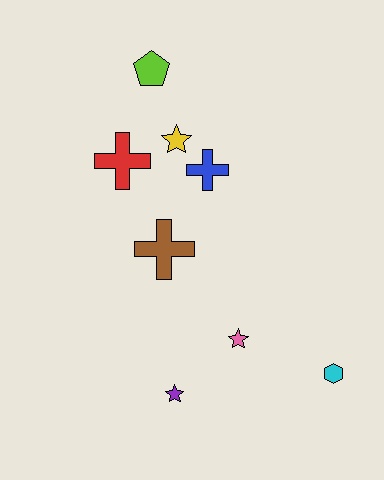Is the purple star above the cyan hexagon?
No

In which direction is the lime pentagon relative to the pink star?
The lime pentagon is above the pink star.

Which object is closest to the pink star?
The purple star is closest to the pink star.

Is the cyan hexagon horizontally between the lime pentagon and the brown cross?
No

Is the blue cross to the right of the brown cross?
Yes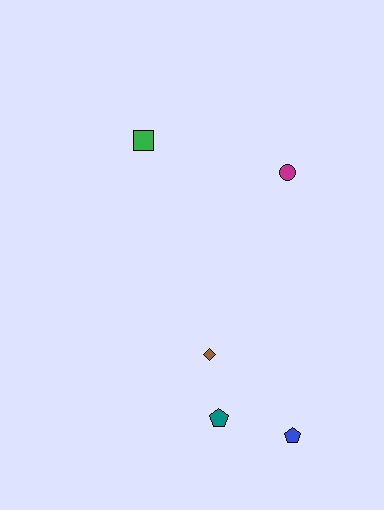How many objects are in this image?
There are 5 objects.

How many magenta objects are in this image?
There is 1 magenta object.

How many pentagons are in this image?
There are 2 pentagons.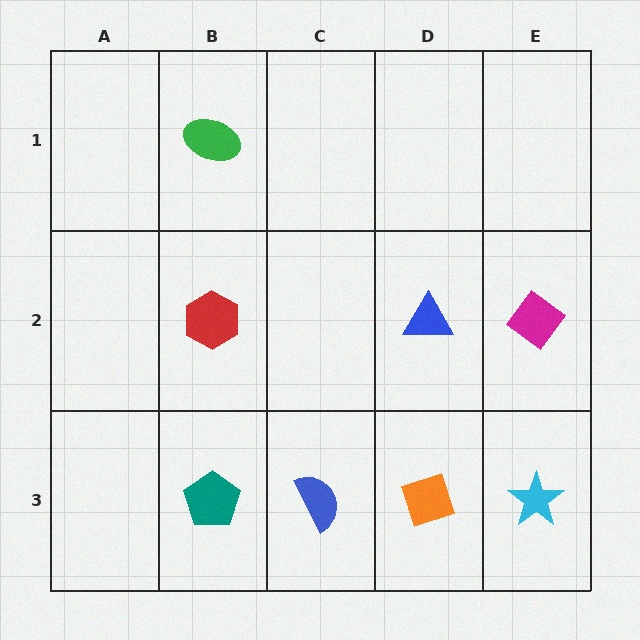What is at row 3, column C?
A blue semicircle.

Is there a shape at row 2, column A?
No, that cell is empty.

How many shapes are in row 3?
4 shapes.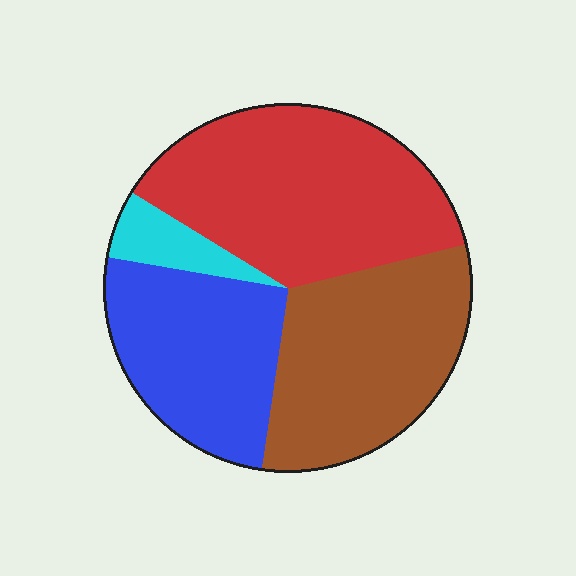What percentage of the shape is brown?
Brown covers 31% of the shape.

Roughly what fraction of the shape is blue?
Blue takes up between a sixth and a third of the shape.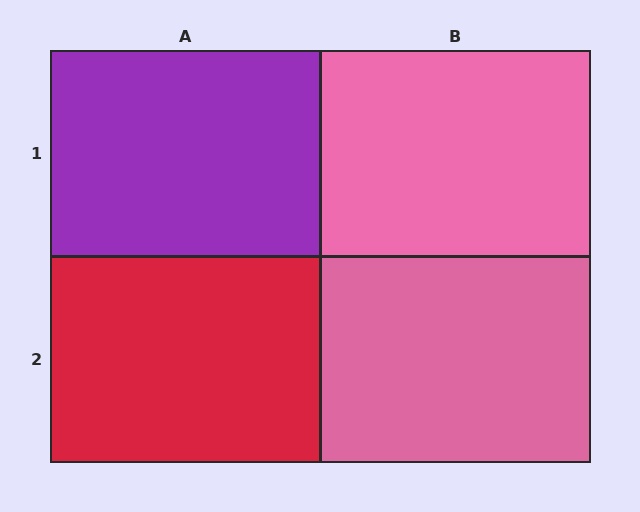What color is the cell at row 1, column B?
Pink.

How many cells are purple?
1 cell is purple.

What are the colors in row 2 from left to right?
Red, pink.